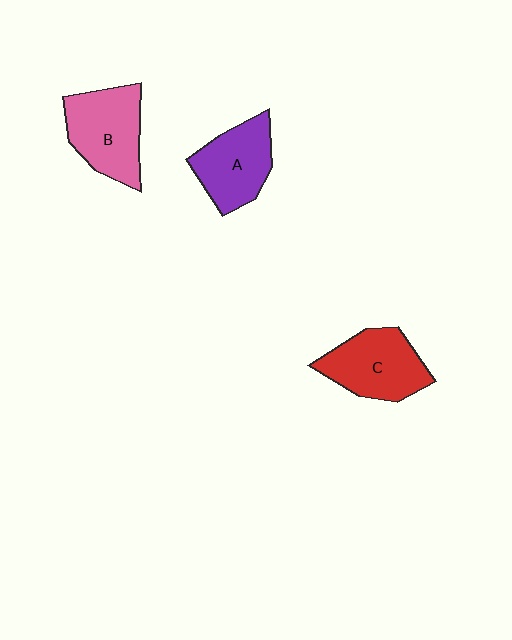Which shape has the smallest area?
Shape A (purple).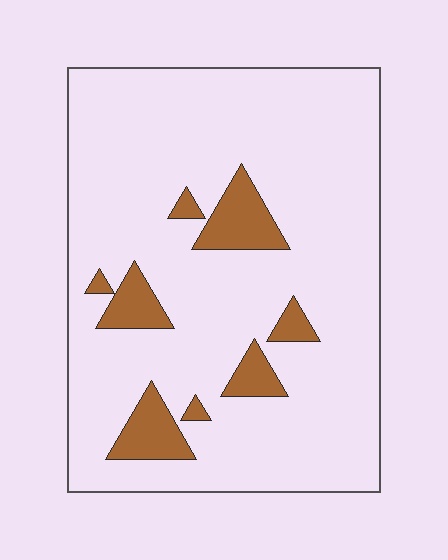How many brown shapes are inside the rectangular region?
8.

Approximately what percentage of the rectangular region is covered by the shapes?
Approximately 10%.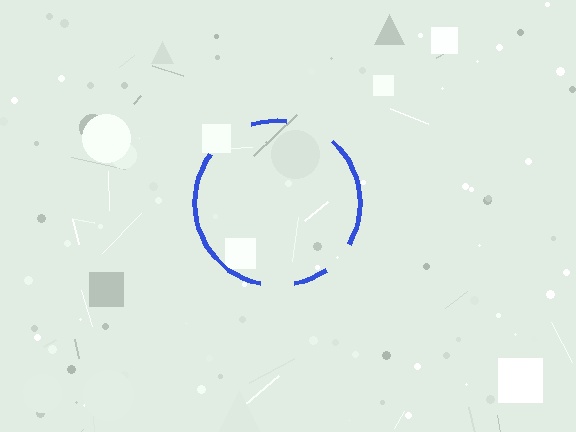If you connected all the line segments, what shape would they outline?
They would outline a circle.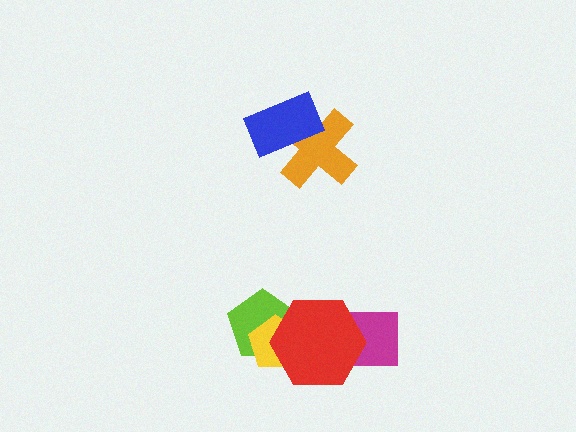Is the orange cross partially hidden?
Yes, it is partially covered by another shape.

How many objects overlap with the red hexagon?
3 objects overlap with the red hexagon.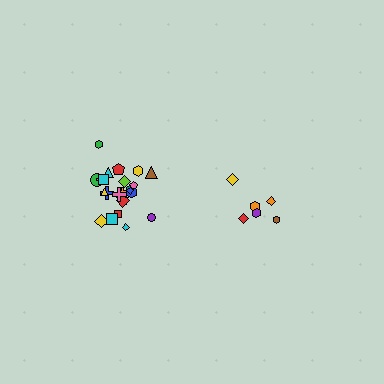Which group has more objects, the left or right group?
The left group.